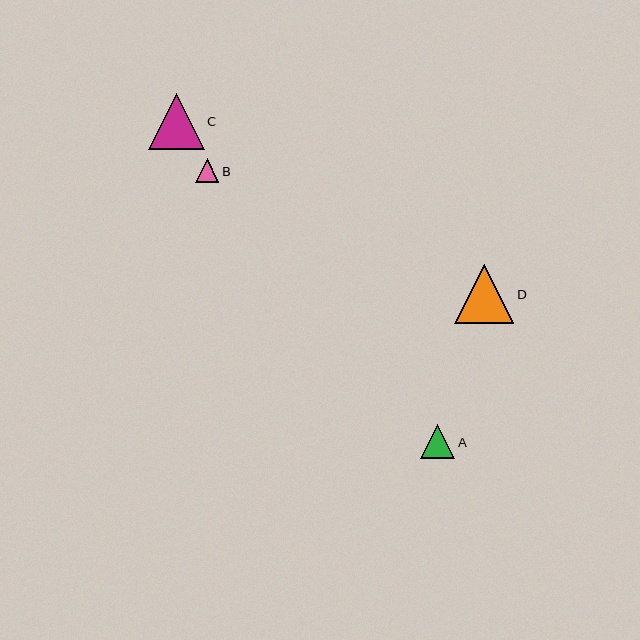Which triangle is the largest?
Triangle D is the largest with a size of approximately 59 pixels.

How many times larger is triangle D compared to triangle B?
Triangle D is approximately 2.5 times the size of triangle B.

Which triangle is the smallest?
Triangle B is the smallest with a size of approximately 24 pixels.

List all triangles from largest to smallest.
From largest to smallest: D, C, A, B.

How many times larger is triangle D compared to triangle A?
Triangle D is approximately 1.7 times the size of triangle A.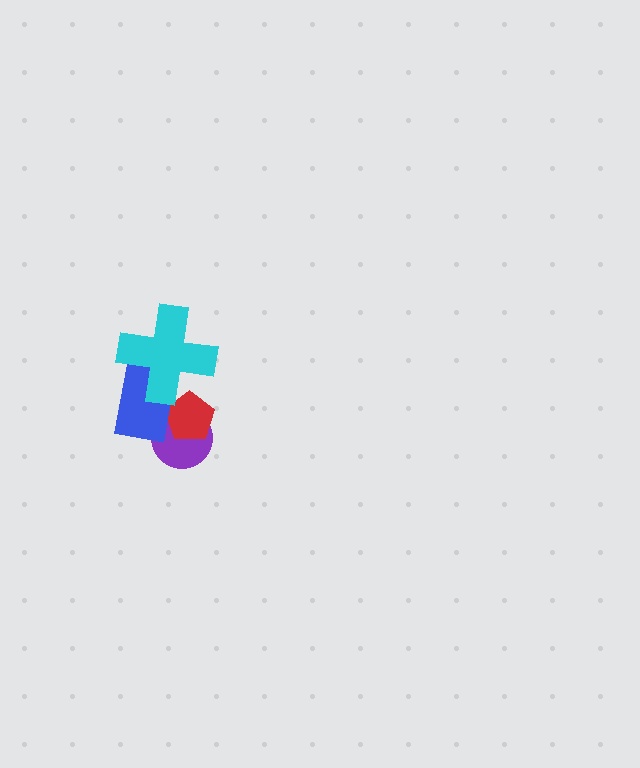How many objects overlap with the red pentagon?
3 objects overlap with the red pentagon.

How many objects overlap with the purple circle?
2 objects overlap with the purple circle.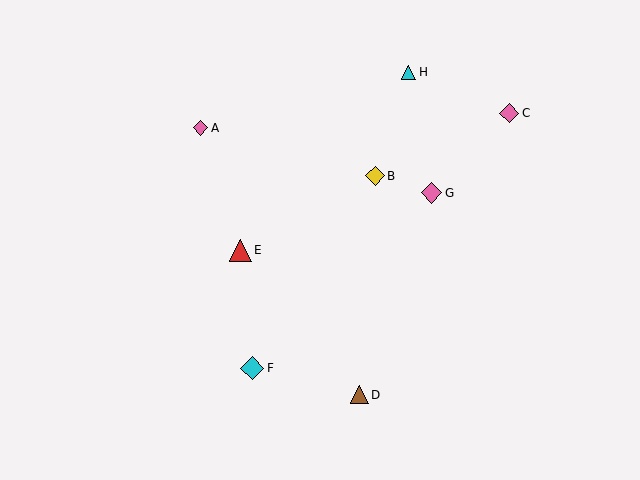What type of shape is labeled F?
Shape F is a cyan diamond.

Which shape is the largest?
The cyan diamond (labeled F) is the largest.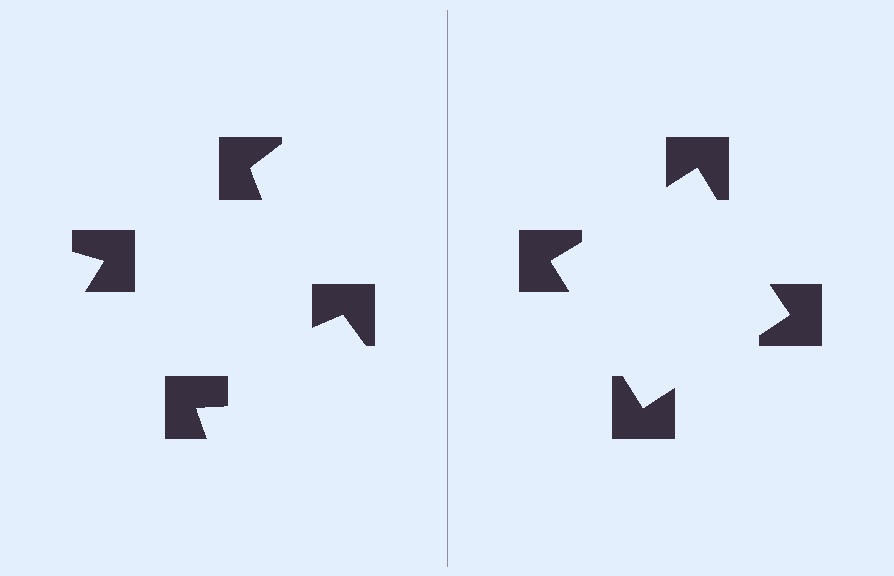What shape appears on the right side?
An illusory square.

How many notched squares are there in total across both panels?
8 — 4 on each side.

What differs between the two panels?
The notched squares are positioned identically on both sides; only the wedge orientations differ. On the right they align to a square; on the left they are misaligned.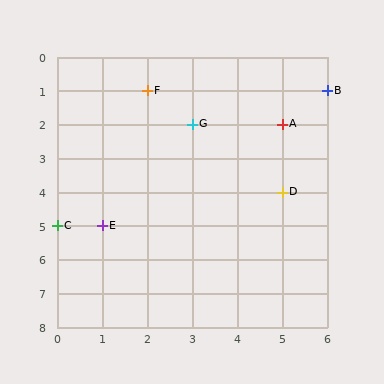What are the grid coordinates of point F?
Point F is at grid coordinates (2, 1).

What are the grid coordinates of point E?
Point E is at grid coordinates (1, 5).